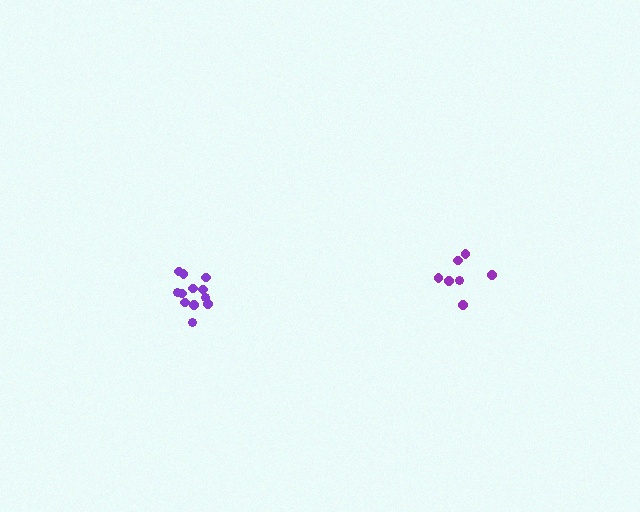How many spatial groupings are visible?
There are 2 spatial groupings.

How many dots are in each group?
Group 1: 7 dots, Group 2: 12 dots (19 total).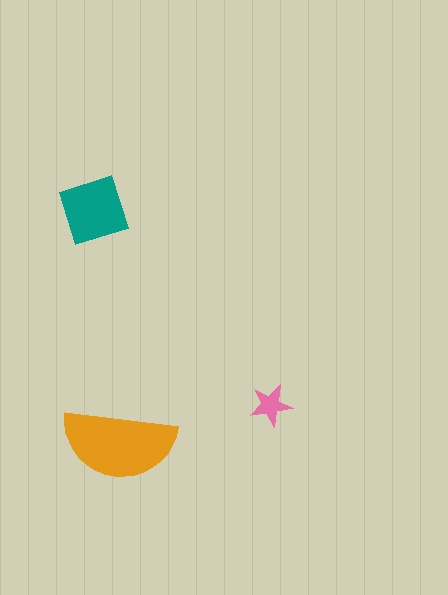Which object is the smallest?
The pink star.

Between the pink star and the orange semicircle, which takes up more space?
The orange semicircle.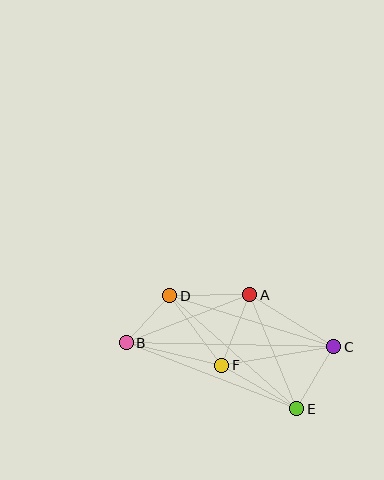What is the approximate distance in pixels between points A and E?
The distance between A and E is approximately 123 pixels.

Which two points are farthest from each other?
Points B and C are farthest from each other.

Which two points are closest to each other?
Points B and D are closest to each other.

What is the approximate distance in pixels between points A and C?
The distance between A and C is approximately 98 pixels.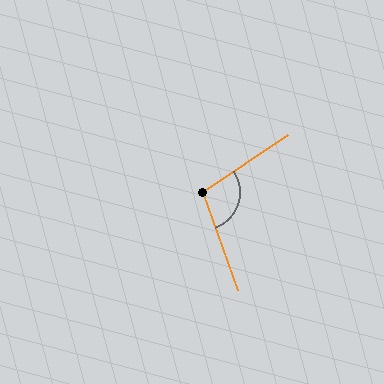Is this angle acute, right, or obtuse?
It is obtuse.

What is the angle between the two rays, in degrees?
Approximately 104 degrees.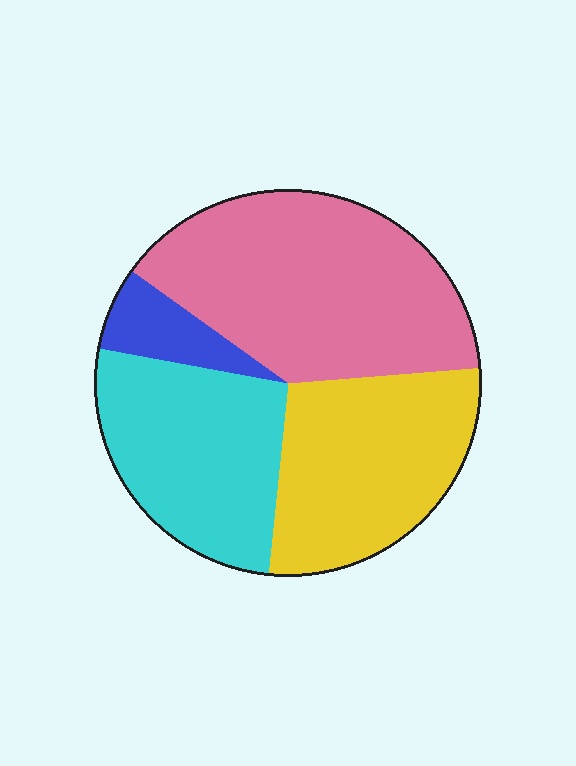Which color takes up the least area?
Blue, at roughly 5%.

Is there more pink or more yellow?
Pink.